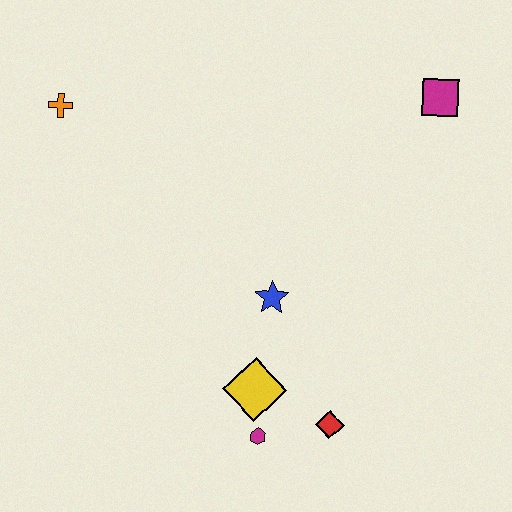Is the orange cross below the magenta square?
Yes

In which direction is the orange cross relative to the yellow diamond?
The orange cross is above the yellow diamond.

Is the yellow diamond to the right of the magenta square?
No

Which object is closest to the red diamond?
The magenta hexagon is closest to the red diamond.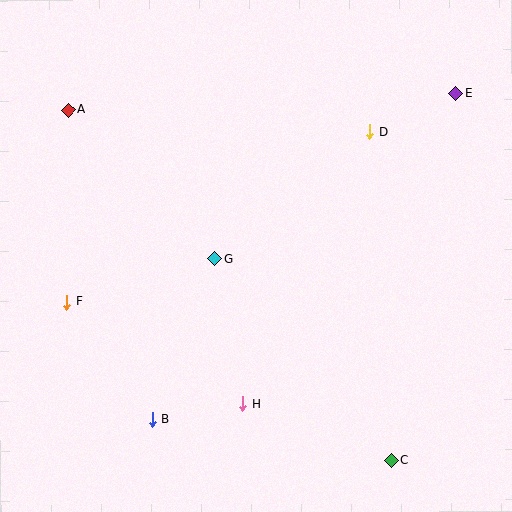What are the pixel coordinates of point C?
Point C is at (391, 460).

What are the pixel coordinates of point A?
Point A is at (68, 110).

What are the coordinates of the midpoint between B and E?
The midpoint between B and E is at (304, 257).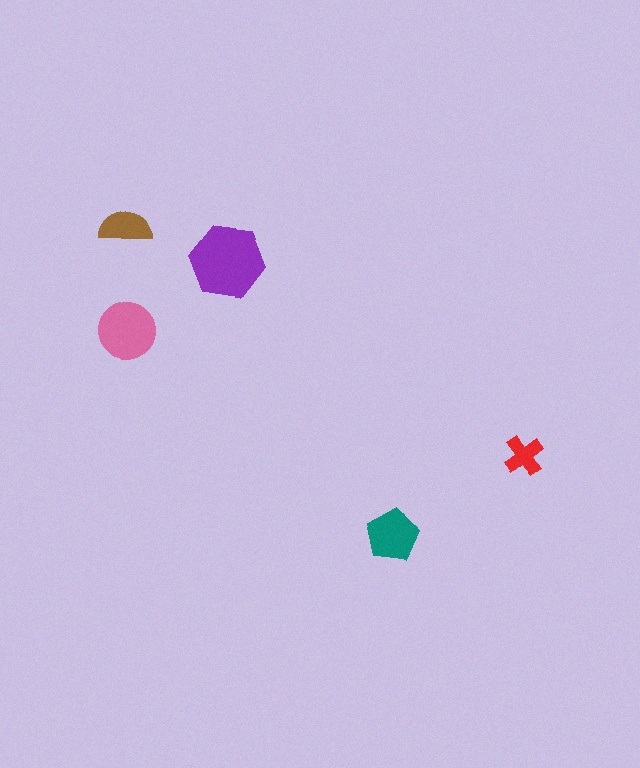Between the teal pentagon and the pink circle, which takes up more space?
The pink circle.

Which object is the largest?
The purple hexagon.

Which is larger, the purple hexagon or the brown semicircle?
The purple hexagon.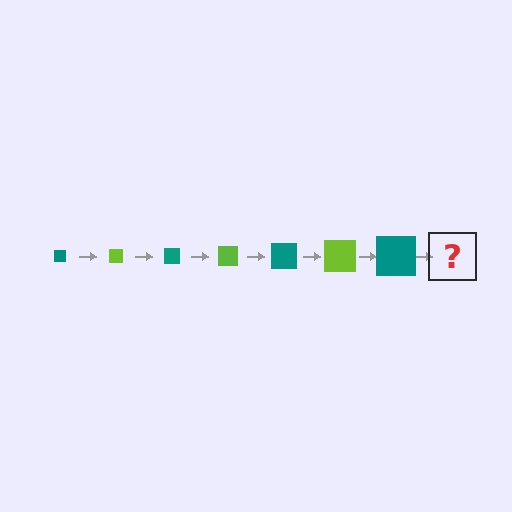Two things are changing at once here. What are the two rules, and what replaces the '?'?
The two rules are that the square grows larger each step and the color cycles through teal and lime. The '?' should be a lime square, larger than the previous one.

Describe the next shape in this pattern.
It should be a lime square, larger than the previous one.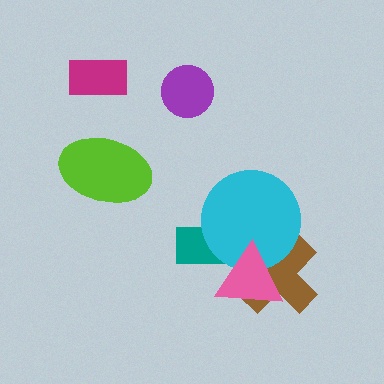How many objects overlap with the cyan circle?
3 objects overlap with the cyan circle.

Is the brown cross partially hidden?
Yes, it is partially covered by another shape.